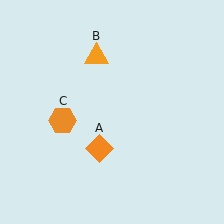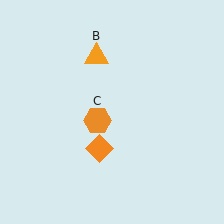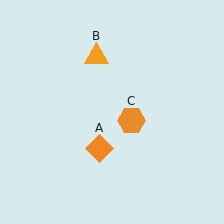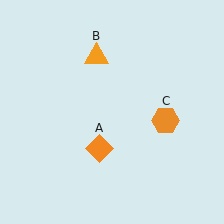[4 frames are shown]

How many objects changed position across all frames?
1 object changed position: orange hexagon (object C).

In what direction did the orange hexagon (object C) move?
The orange hexagon (object C) moved right.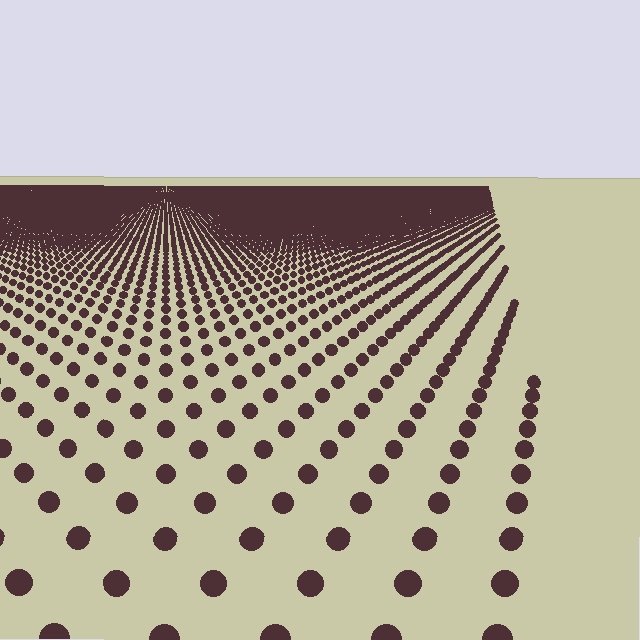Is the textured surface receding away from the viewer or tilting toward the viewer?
The surface is receding away from the viewer. Texture elements get smaller and denser toward the top.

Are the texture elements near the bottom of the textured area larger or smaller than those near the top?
Larger. Near the bottom, elements are closer to the viewer and appear at a bigger on-screen size.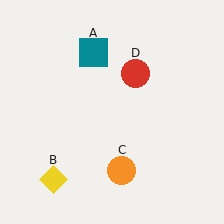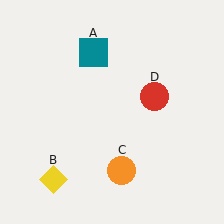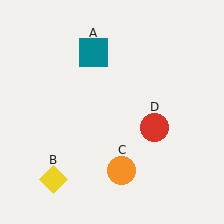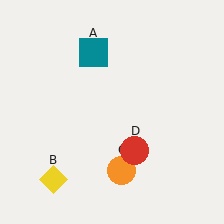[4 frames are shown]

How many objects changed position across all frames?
1 object changed position: red circle (object D).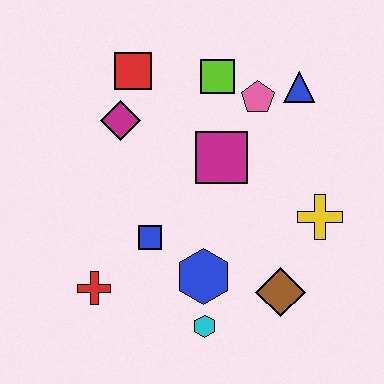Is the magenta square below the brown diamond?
No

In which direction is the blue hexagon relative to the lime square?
The blue hexagon is below the lime square.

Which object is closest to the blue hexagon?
The cyan hexagon is closest to the blue hexagon.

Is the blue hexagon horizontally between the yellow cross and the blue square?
Yes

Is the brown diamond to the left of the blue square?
No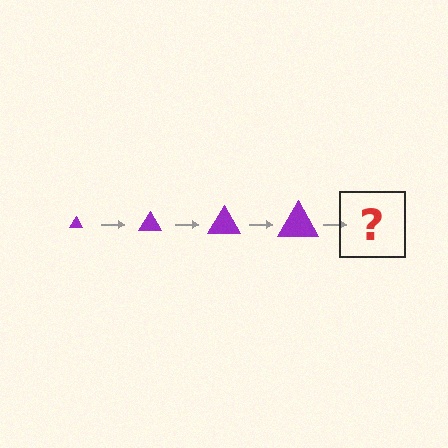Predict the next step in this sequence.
The next step is a purple triangle, larger than the previous one.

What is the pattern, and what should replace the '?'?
The pattern is that the triangle gets progressively larger each step. The '?' should be a purple triangle, larger than the previous one.